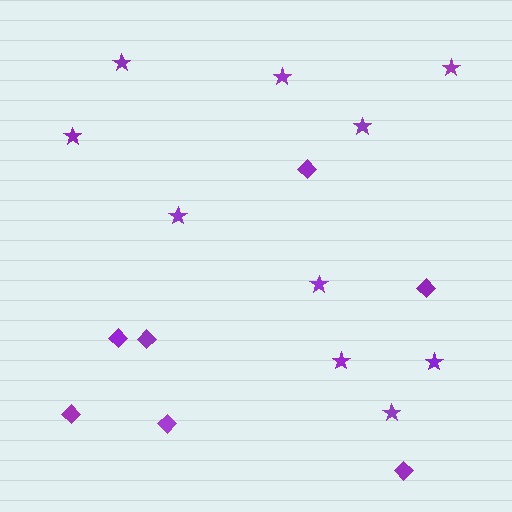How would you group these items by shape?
There are 2 groups: one group of stars (10) and one group of diamonds (7).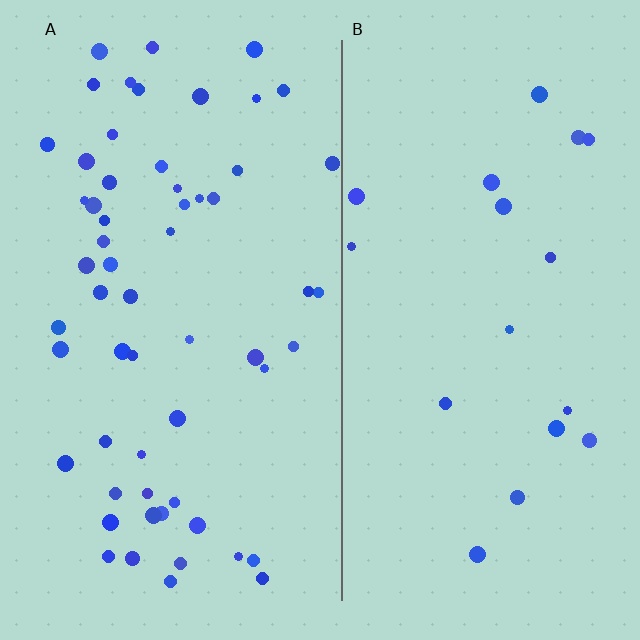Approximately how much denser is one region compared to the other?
Approximately 3.2× — region A over region B.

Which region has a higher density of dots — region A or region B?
A (the left).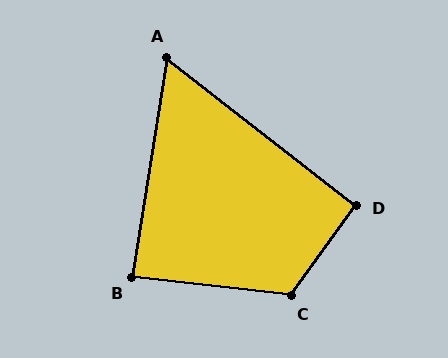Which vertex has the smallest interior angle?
A, at approximately 61 degrees.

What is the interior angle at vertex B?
Approximately 88 degrees (approximately right).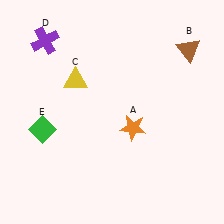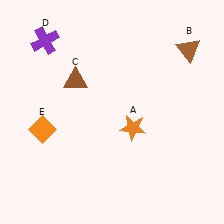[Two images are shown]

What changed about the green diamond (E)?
In Image 1, E is green. In Image 2, it changed to orange.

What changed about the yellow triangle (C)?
In Image 1, C is yellow. In Image 2, it changed to brown.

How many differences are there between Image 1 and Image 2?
There are 2 differences between the two images.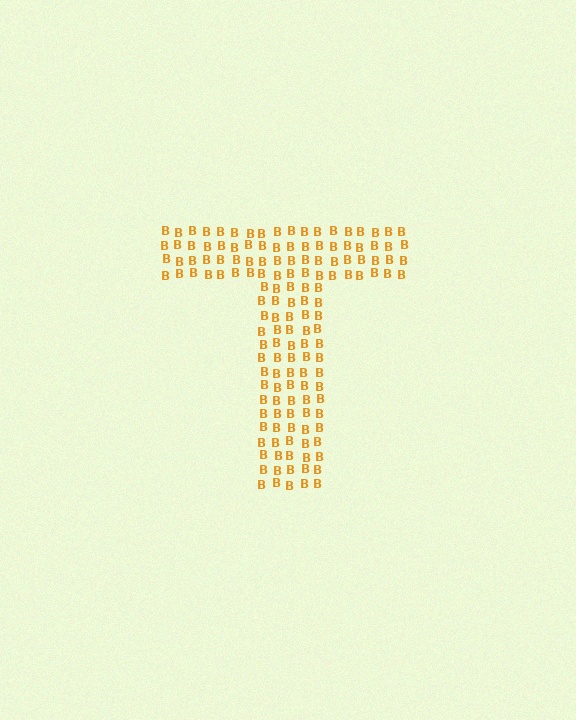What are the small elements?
The small elements are letter B's.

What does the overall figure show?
The overall figure shows the letter T.